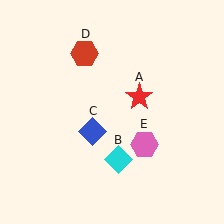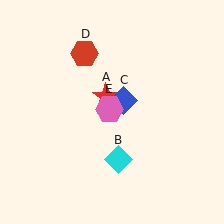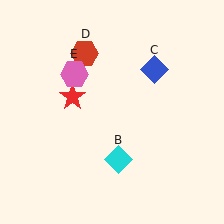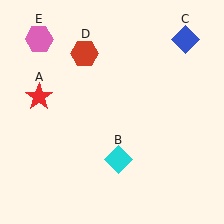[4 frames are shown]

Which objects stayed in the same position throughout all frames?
Cyan diamond (object B) and red hexagon (object D) remained stationary.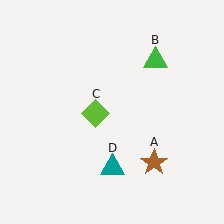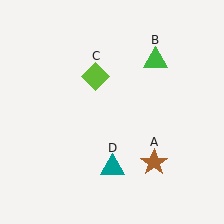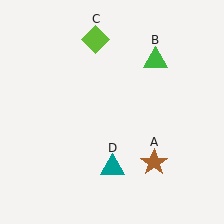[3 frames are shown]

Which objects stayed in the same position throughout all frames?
Brown star (object A) and green triangle (object B) and teal triangle (object D) remained stationary.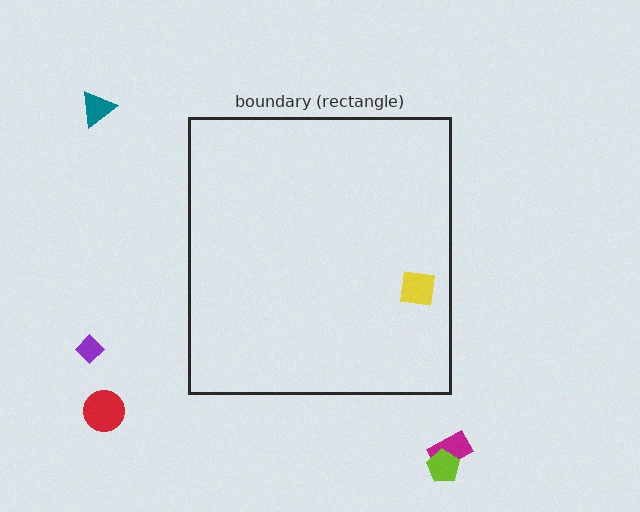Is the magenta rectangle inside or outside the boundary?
Outside.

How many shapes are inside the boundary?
1 inside, 5 outside.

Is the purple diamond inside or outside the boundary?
Outside.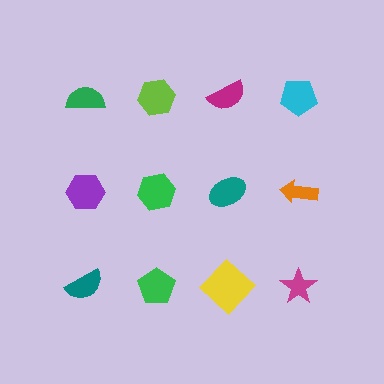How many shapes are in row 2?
4 shapes.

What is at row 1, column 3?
A magenta semicircle.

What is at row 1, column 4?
A cyan pentagon.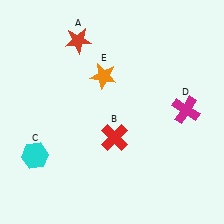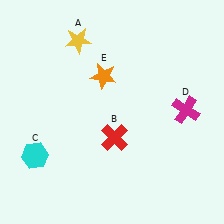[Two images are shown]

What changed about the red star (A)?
In Image 1, A is red. In Image 2, it changed to yellow.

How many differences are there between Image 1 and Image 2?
There is 1 difference between the two images.